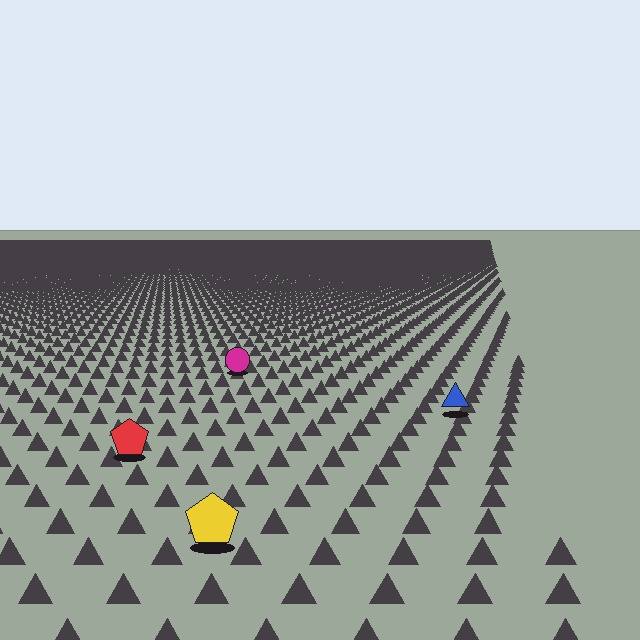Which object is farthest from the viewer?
The magenta circle is farthest from the viewer. It appears smaller and the ground texture around it is denser.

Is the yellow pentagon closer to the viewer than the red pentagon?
Yes. The yellow pentagon is closer — you can tell from the texture gradient: the ground texture is coarser near it.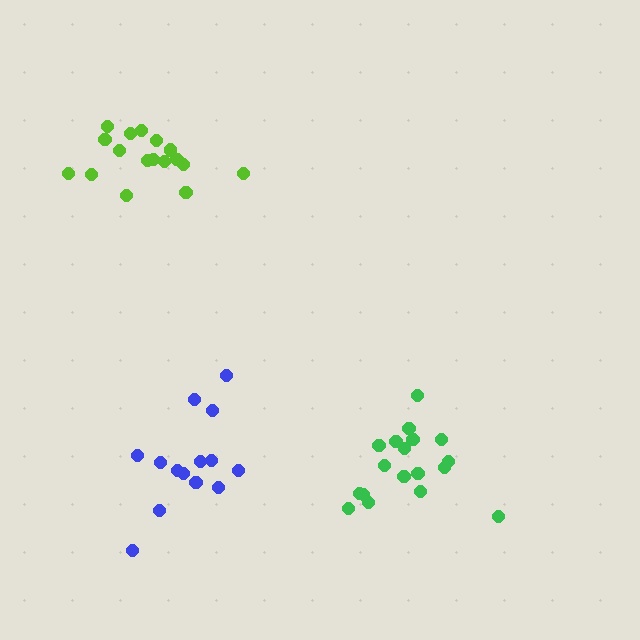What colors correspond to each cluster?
The clusters are colored: green, lime, blue.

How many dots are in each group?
Group 1: 18 dots, Group 2: 17 dots, Group 3: 14 dots (49 total).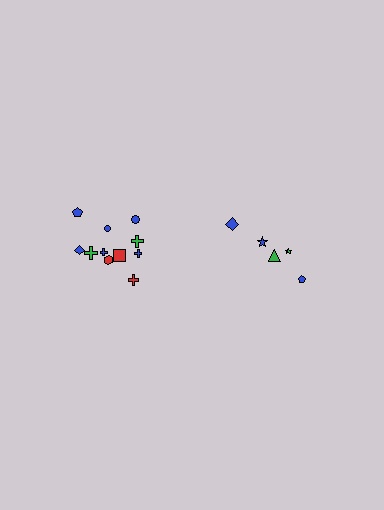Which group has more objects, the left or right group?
The left group.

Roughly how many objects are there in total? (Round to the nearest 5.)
Roughly 15 objects in total.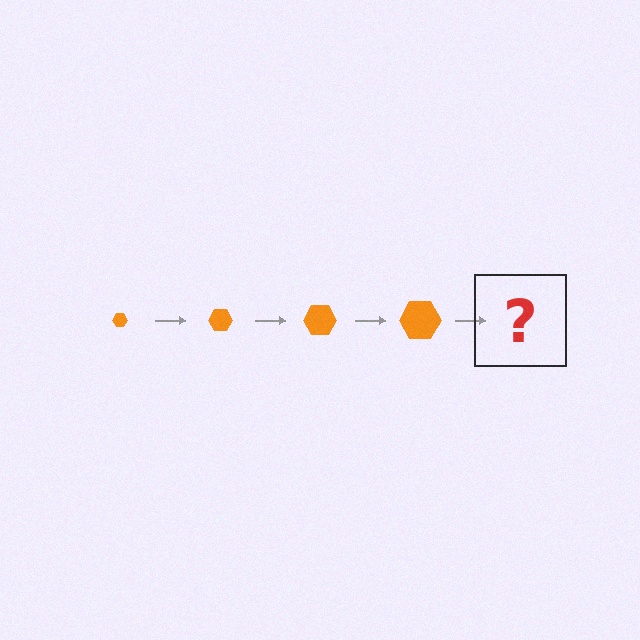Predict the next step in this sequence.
The next step is an orange hexagon, larger than the previous one.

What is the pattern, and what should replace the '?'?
The pattern is that the hexagon gets progressively larger each step. The '?' should be an orange hexagon, larger than the previous one.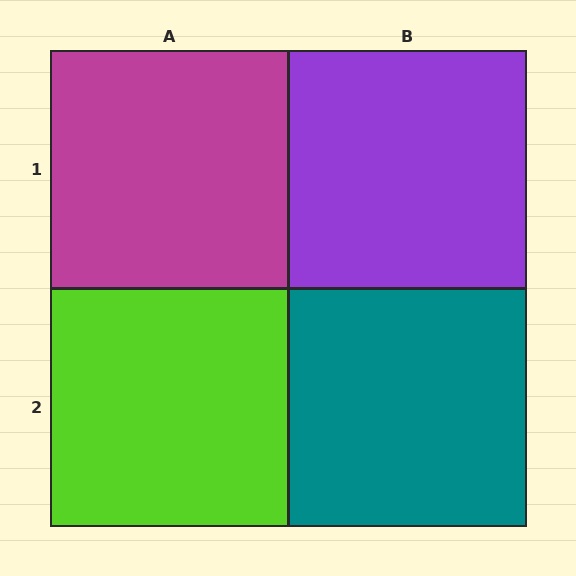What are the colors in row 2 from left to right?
Lime, teal.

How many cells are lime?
1 cell is lime.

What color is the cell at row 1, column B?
Purple.